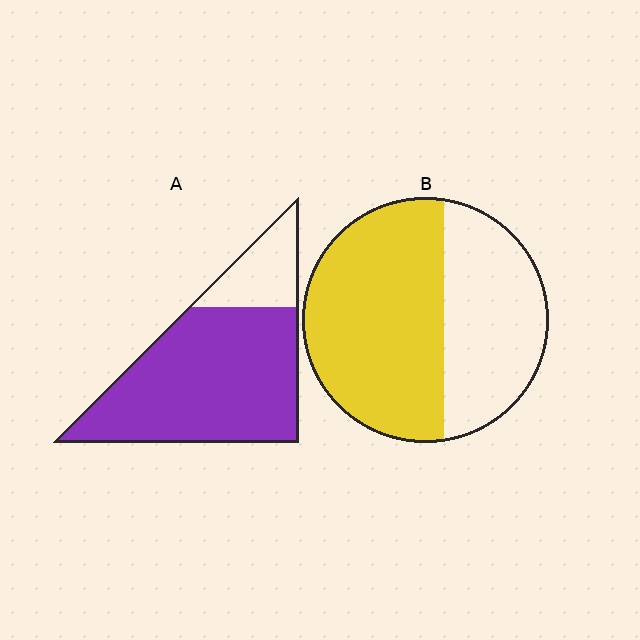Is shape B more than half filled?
Yes.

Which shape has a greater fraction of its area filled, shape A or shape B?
Shape A.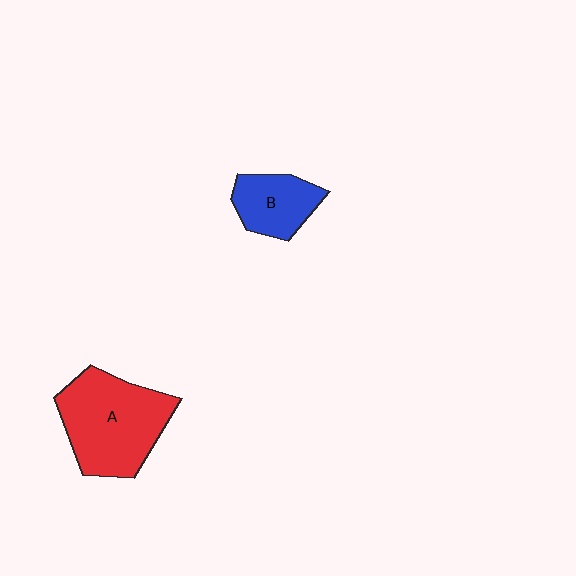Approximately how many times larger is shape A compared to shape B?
Approximately 2.0 times.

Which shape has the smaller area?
Shape B (blue).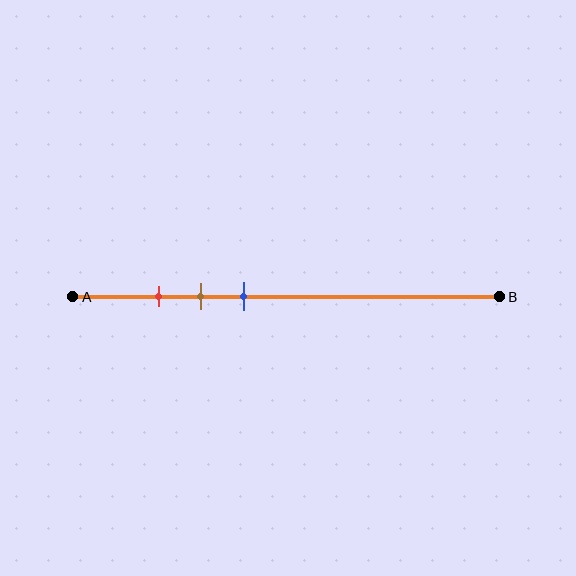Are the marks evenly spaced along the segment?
Yes, the marks are approximately evenly spaced.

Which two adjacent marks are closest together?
The red and brown marks are the closest adjacent pair.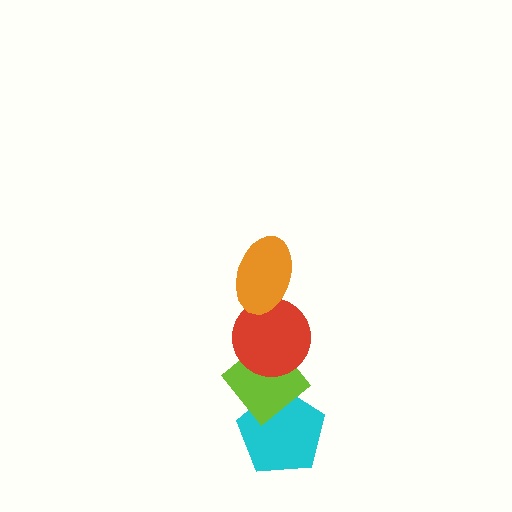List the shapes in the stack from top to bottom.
From top to bottom: the orange ellipse, the red circle, the lime diamond, the cyan pentagon.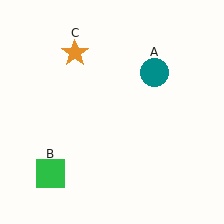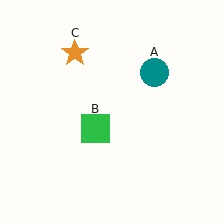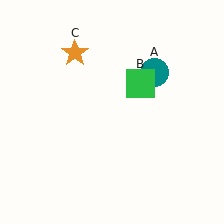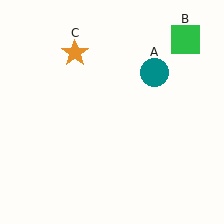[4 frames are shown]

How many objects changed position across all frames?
1 object changed position: green square (object B).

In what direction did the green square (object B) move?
The green square (object B) moved up and to the right.